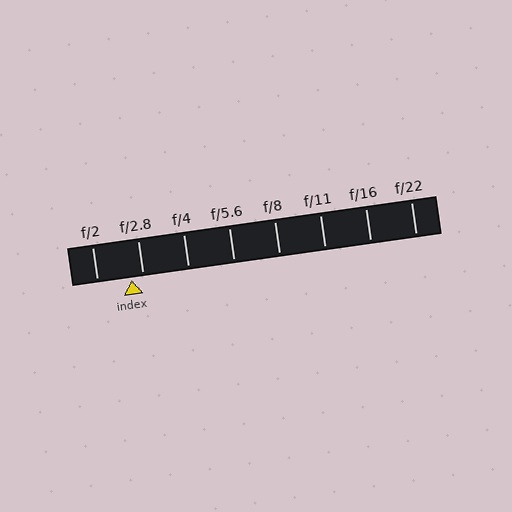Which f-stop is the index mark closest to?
The index mark is closest to f/2.8.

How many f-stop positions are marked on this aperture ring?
There are 8 f-stop positions marked.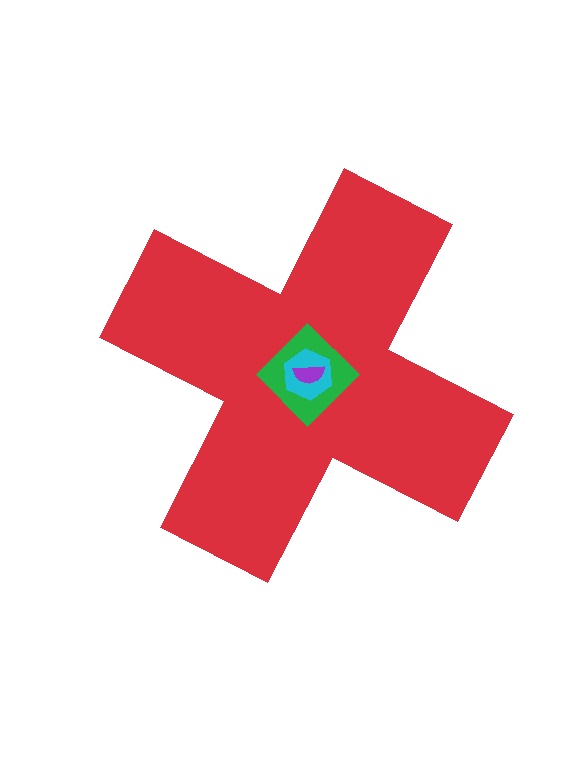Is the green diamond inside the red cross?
Yes.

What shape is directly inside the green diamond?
The cyan hexagon.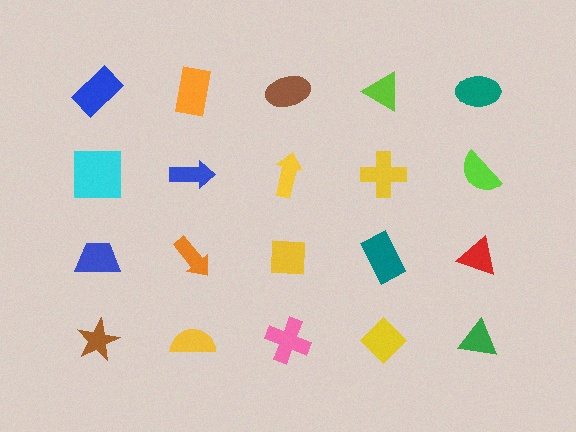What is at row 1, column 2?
An orange rectangle.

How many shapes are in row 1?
5 shapes.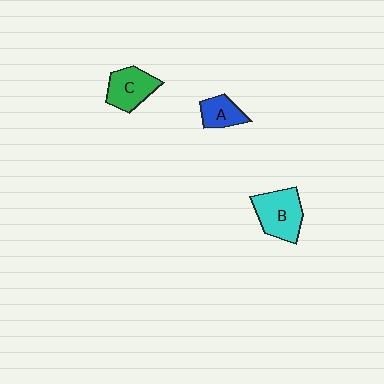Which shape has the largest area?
Shape B (cyan).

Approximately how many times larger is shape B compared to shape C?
Approximately 1.2 times.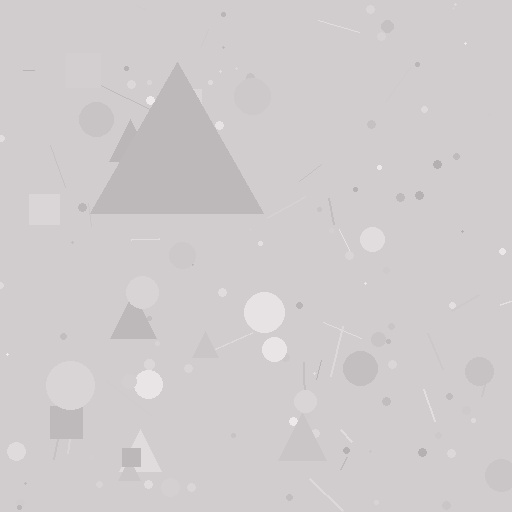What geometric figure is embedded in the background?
A triangle is embedded in the background.